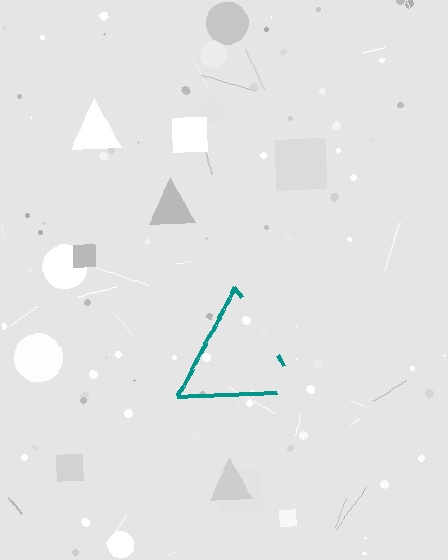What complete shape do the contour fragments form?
The contour fragments form a triangle.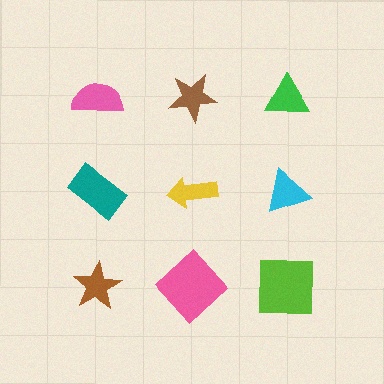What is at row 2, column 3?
A cyan triangle.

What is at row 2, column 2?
A yellow arrow.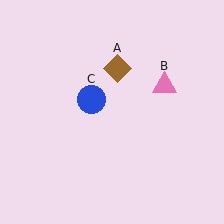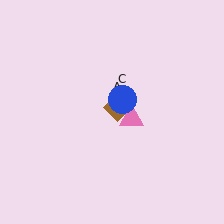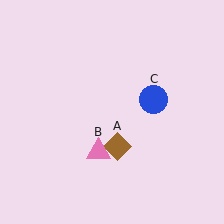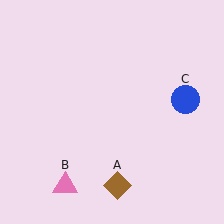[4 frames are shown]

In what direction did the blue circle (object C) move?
The blue circle (object C) moved right.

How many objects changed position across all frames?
3 objects changed position: brown diamond (object A), pink triangle (object B), blue circle (object C).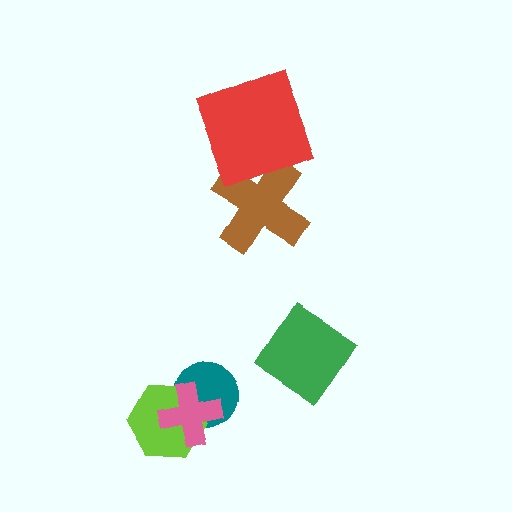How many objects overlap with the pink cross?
2 objects overlap with the pink cross.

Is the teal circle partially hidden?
Yes, it is partially covered by another shape.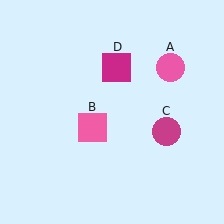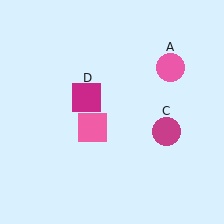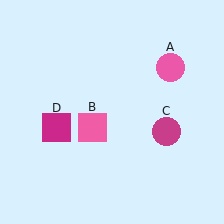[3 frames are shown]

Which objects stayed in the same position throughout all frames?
Pink circle (object A) and pink square (object B) and magenta circle (object C) remained stationary.